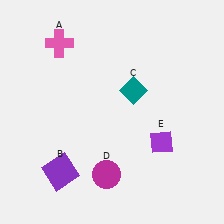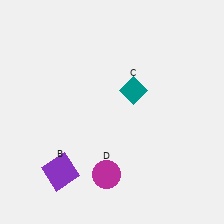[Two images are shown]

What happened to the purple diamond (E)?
The purple diamond (E) was removed in Image 2. It was in the bottom-right area of Image 1.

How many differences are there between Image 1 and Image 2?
There are 2 differences between the two images.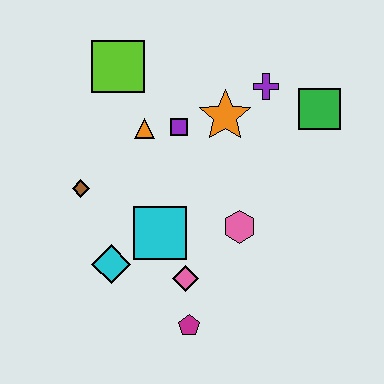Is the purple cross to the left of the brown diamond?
No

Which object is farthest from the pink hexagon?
The lime square is farthest from the pink hexagon.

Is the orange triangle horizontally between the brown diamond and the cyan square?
Yes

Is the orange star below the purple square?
No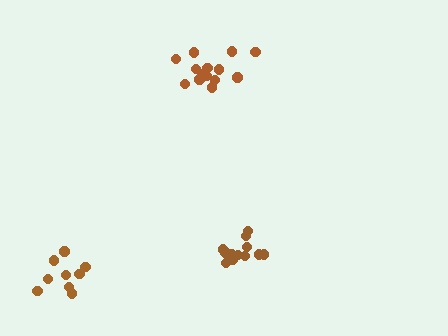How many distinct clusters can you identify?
There are 3 distinct clusters.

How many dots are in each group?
Group 1: 14 dots, Group 2: 12 dots, Group 3: 9 dots (35 total).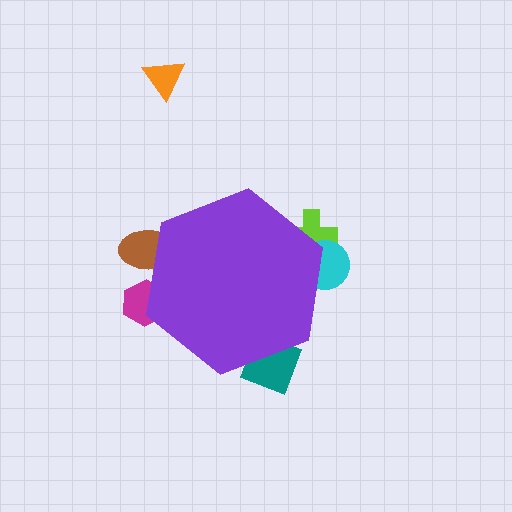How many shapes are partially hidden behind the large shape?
5 shapes are partially hidden.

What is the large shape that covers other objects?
A purple hexagon.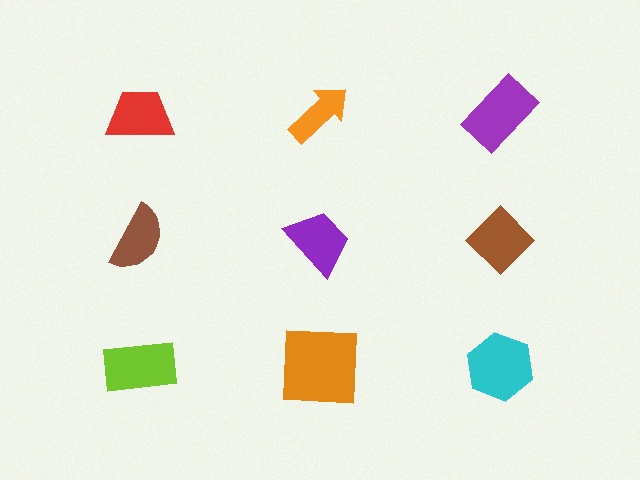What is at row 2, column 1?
A brown semicircle.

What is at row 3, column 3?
A cyan hexagon.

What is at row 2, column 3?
A brown diamond.